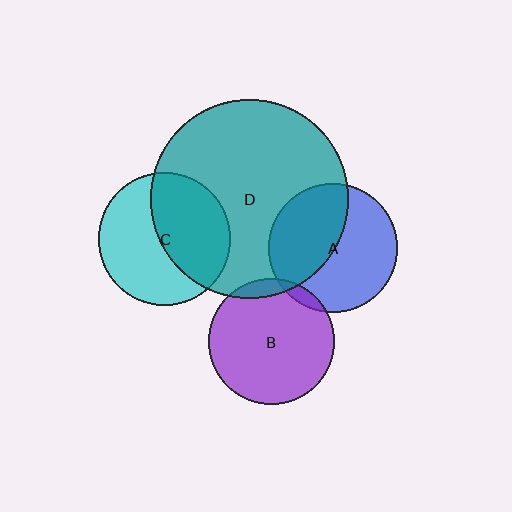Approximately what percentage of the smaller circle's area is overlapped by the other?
Approximately 45%.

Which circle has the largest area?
Circle D (teal).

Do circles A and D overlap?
Yes.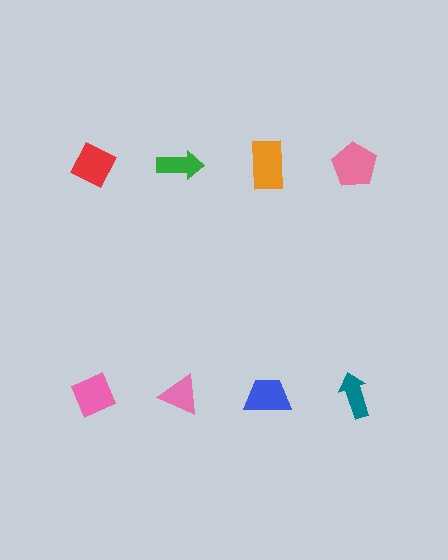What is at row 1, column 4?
A pink pentagon.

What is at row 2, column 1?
A pink diamond.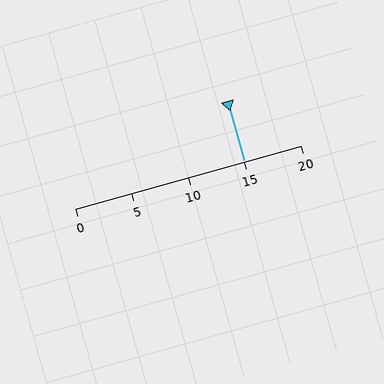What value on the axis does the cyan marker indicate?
The marker indicates approximately 15.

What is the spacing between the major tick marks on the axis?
The major ticks are spaced 5 apart.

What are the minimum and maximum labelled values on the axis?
The axis runs from 0 to 20.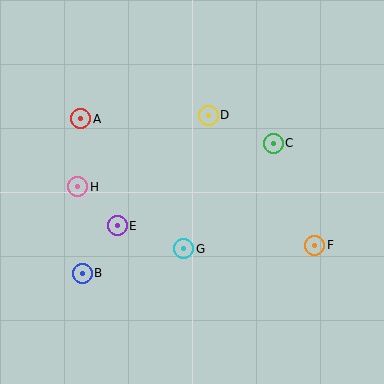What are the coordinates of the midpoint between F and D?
The midpoint between F and D is at (262, 180).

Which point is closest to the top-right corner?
Point C is closest to the top-right corner.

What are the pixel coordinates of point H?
Point H is at (78, 187).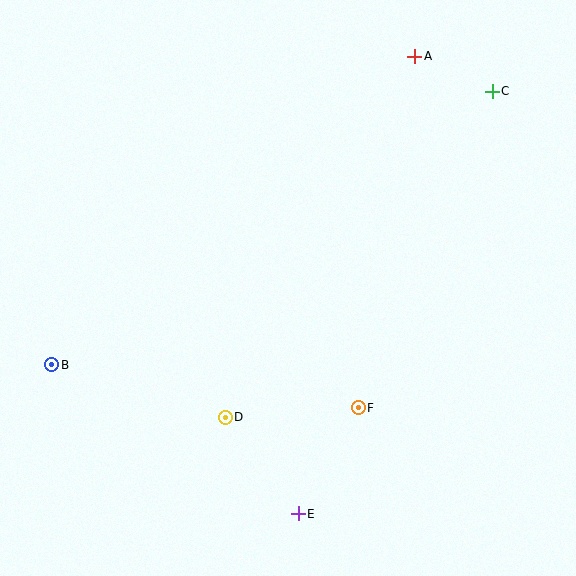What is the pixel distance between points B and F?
The distance between B and F is 309 pixels.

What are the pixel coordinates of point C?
Point C is at (492, 91).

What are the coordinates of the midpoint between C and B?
The midpoint between C and B is at (272, 228).